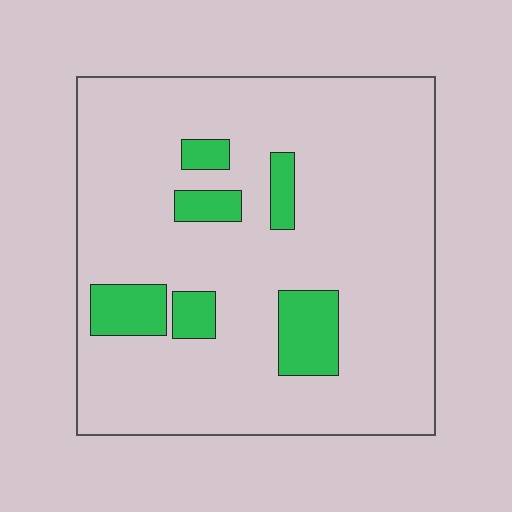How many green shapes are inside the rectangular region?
6.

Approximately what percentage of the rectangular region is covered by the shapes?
Approximately 15%.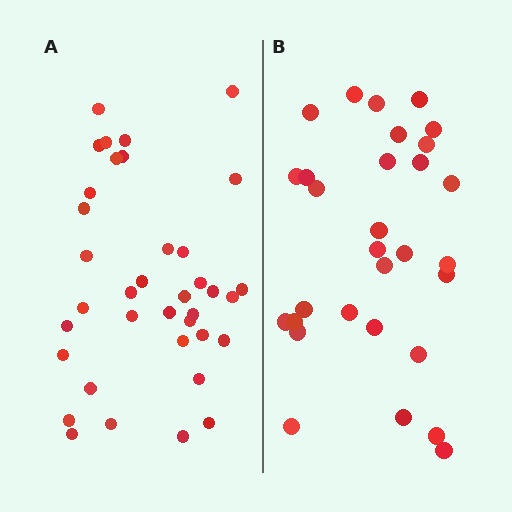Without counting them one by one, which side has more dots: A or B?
Region A (the left region) has more dots.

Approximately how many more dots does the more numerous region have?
Region A has roughly 8 or so more dots than region B.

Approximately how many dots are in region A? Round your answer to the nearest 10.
About 40 dots. (The exact count is 37, which rounds to 40.)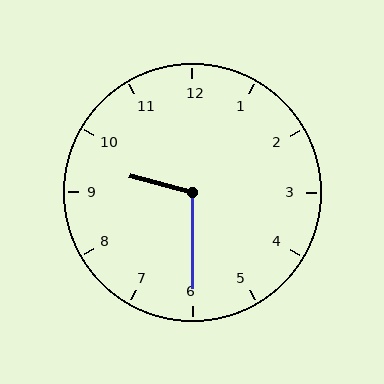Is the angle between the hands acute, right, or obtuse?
It is obtuse.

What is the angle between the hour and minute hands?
Approximately 105 degrees.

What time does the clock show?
9:30.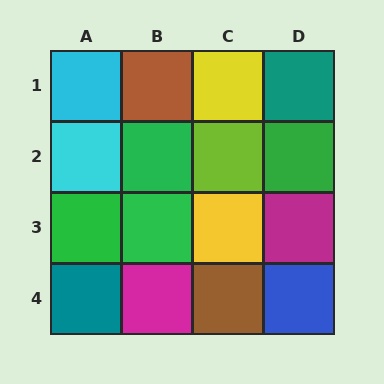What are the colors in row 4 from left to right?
Teal, magenta, brown, blue.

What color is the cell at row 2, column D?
Green.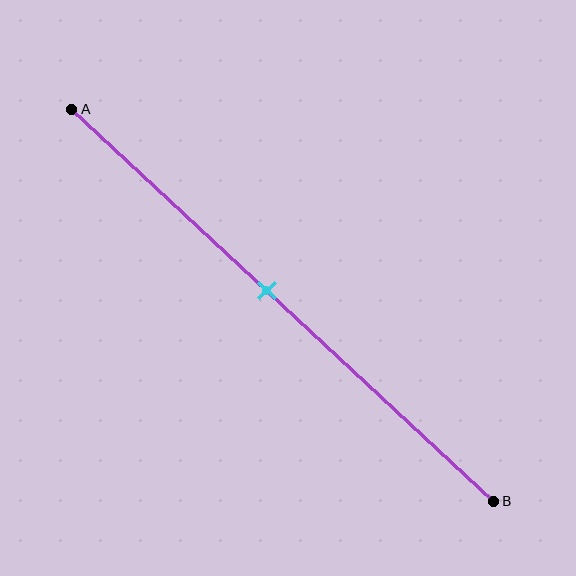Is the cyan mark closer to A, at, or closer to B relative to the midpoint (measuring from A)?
The cyan mark is closer to point A than the midpoint of segment AB.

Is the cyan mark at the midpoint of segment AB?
No, the mark is at about 45% from A, not at the 50% midpoint.